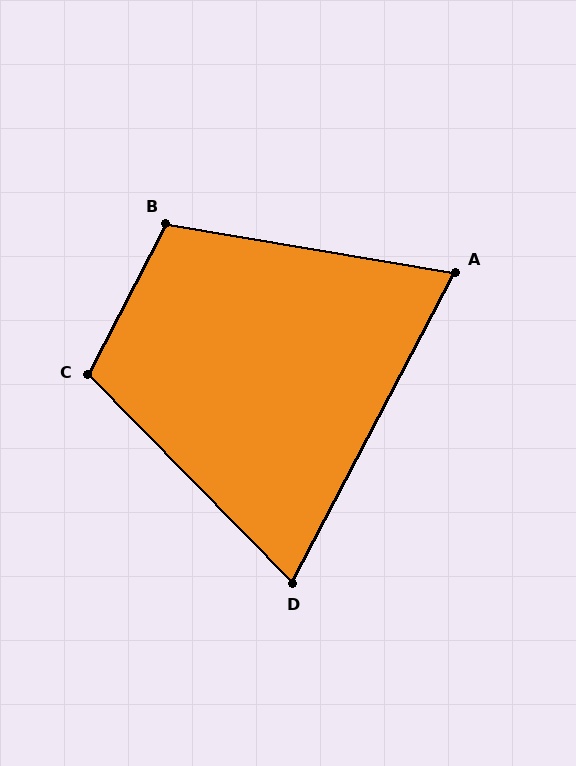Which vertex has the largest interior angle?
C, at approximately 108 degrees.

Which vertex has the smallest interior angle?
A, at approximately 72 degrees.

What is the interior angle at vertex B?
Approximately 108 degrees (obtuse).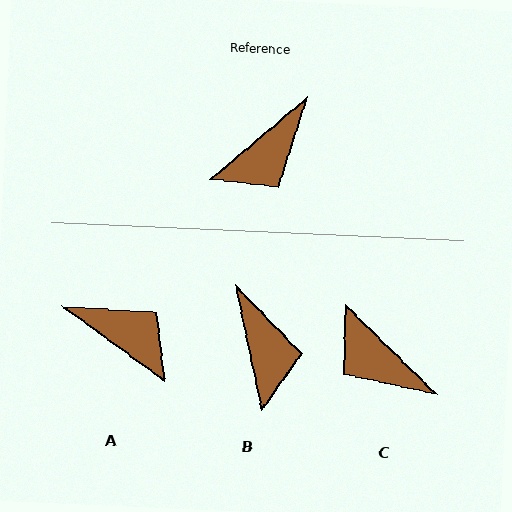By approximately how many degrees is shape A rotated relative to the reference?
Approximately 103 degrees counter-clockwise.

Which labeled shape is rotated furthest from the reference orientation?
A, about 103 degrees away.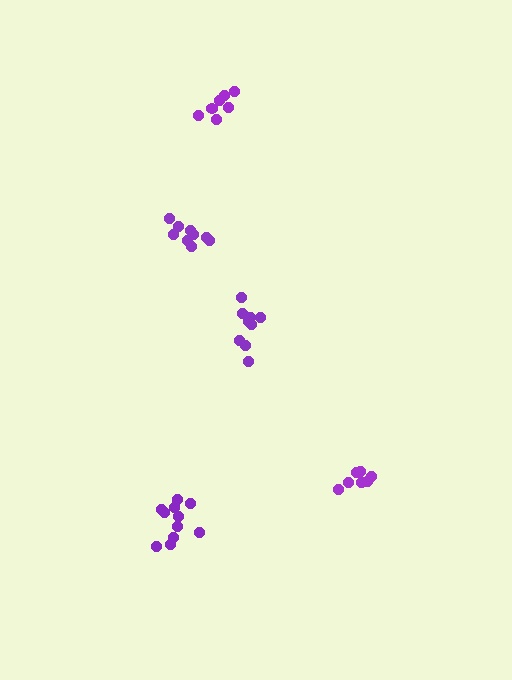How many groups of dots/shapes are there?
There are 5 groups.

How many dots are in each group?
Group 1: 9 dots, Group 2: 11 dots, Group 3: 7 dots, Group 4: 7 dots, Group 5: 9 dots (43 total).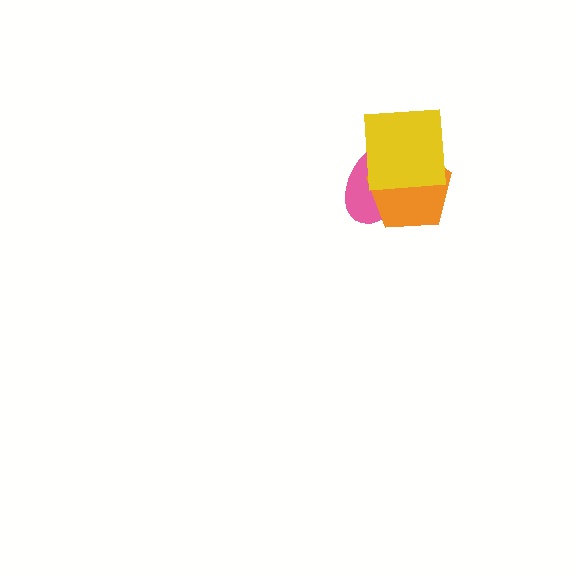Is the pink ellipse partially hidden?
Yes, it is partially covered by another shape.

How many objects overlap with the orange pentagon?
2 objects overlap with the orange pentagon.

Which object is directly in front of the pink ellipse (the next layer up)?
The orange pentagon is directly in front of the pink ellipse.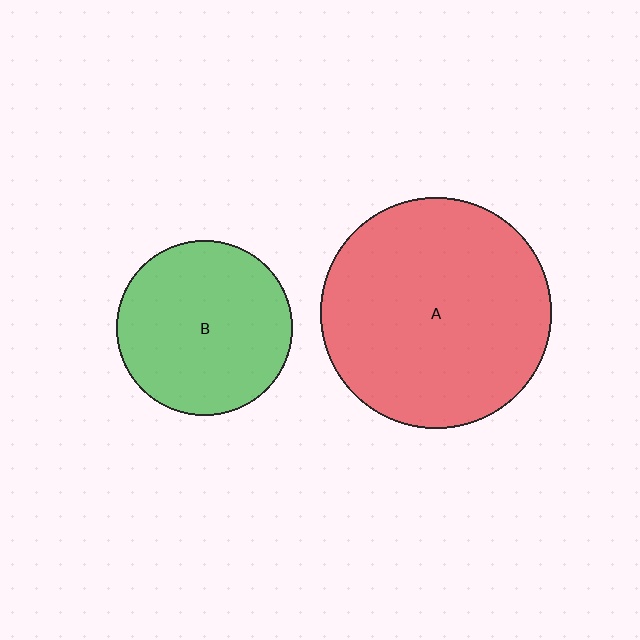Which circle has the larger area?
Circle A (red).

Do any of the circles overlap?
No, none of the circles overlap.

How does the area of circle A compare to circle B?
Approximately 1.7 times.